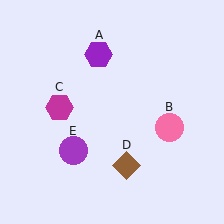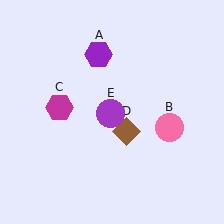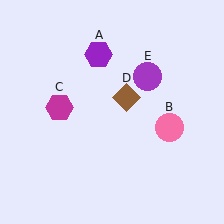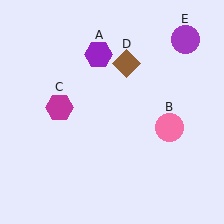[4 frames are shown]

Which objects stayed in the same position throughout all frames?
Purple hexagon (object A) and pink circle (object B) and magenta hexagon (object C) remained stationary.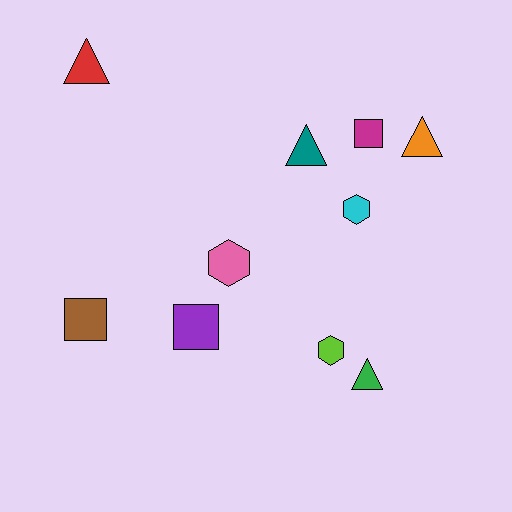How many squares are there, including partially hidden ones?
There are 3 squares.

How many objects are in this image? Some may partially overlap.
There are 10 objects.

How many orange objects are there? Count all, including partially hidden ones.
There is 1 orange object.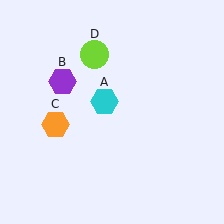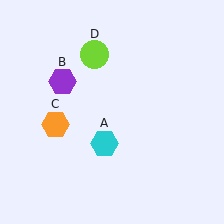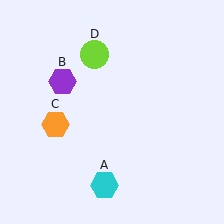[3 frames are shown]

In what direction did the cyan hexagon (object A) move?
The cyan hexagon (object A) moved down.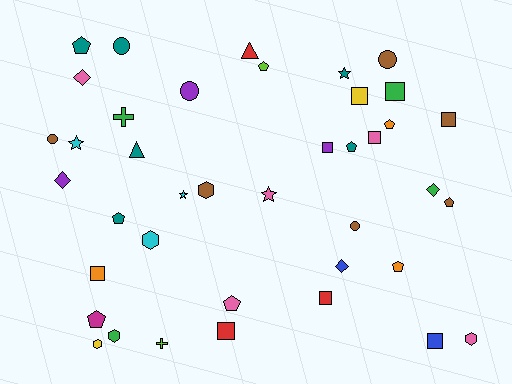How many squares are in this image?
There are 9 squares.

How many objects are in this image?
There are 40 objects.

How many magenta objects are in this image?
There is 1 magenta object.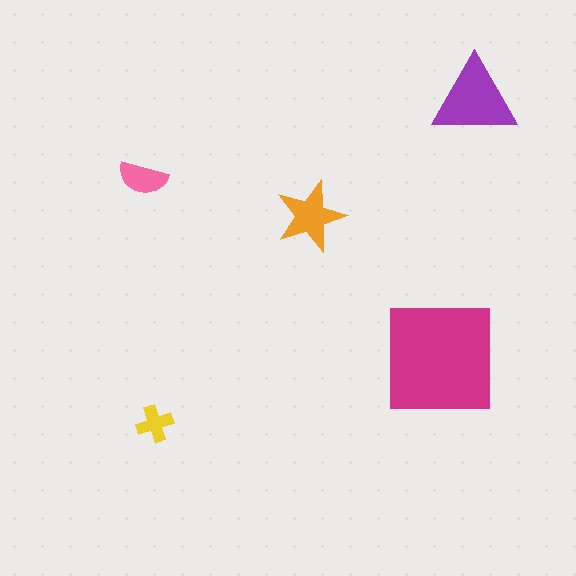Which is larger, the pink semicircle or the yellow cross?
The pink semicircle.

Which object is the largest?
The magenta square.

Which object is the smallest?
The yellow cross.